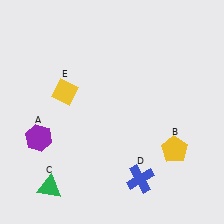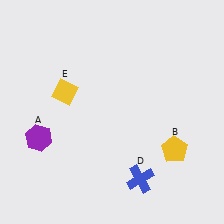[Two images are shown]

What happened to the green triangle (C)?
The green triangle (C) was removed in Image 2. It was in the bottom-left area of Image 1.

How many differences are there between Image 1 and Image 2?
There is 1 difference between the two images.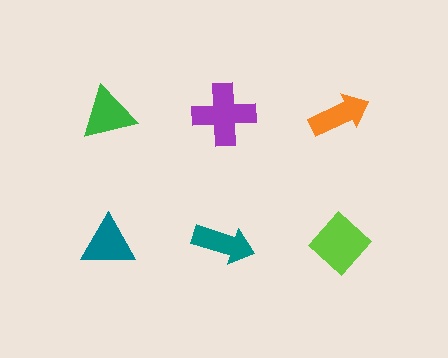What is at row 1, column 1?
A green triangle.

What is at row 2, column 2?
A teal arrow.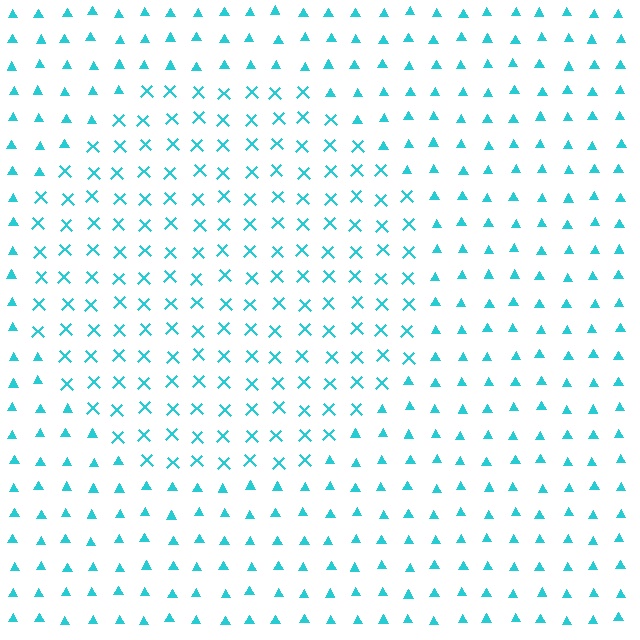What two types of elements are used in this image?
The image uses X marks inside the circle region and triangles outside it.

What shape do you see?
I see a circle.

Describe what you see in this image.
The image is filled with small cyan elements arranged in a uniform grid. A circle-shaped region contains X marks, while the surrounding area contains triangles. The boundary is defined purely by the change in element shape.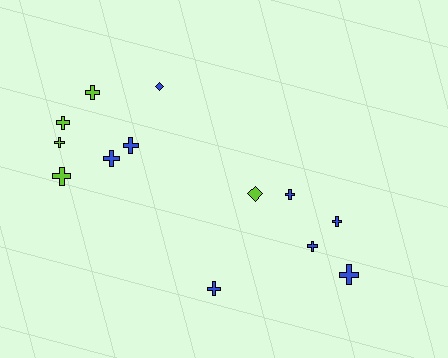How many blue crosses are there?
There are 7 blue crosses.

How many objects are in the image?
There are 13 objects.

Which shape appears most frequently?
Cross, with 11 objects.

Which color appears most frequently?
Blue, with 8 objects.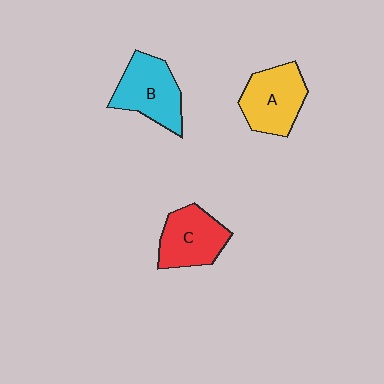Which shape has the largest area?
Shape B (cyan).